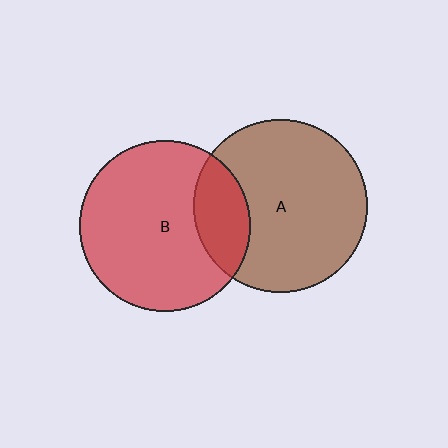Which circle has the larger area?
Circle A (brown).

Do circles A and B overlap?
Yes.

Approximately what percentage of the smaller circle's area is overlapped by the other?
Approximately 20%.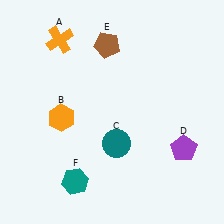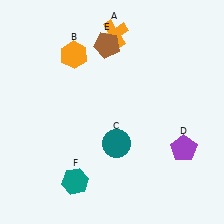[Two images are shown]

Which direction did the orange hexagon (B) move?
The orange hexagon (B) moved up.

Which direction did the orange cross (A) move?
The orange cross (A) moved right.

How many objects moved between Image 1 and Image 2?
2 objects moved between the two images.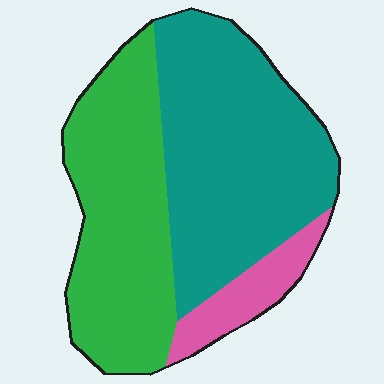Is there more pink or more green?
Green.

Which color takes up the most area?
Teal, at roughly 50%.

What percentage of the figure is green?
Green covers 40% of the figure.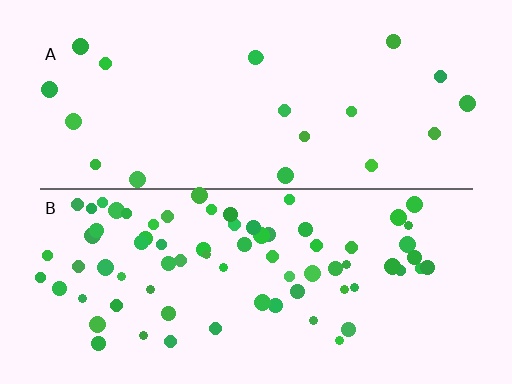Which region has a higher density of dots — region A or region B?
B (the bottom).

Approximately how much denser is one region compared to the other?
Approximately 3.8× — region B over region A.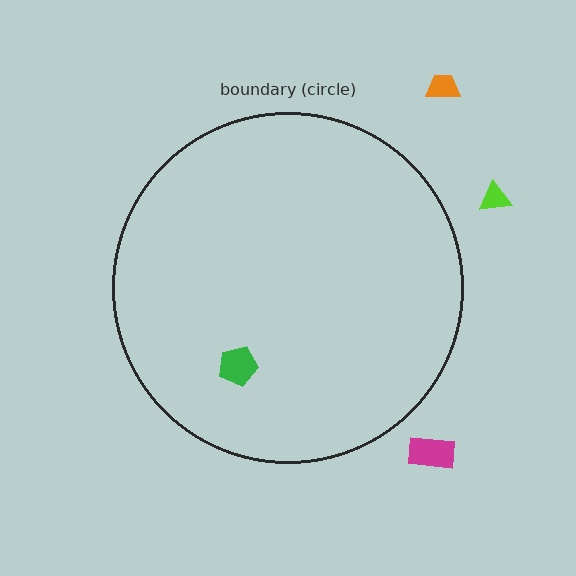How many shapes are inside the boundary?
1 inside, 3 outside.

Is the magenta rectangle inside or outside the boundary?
Outside.